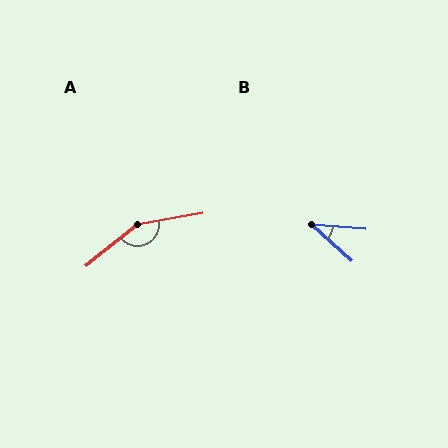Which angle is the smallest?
B, at approximately 38 degrees.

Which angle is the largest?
A, at approximately 151 degrees.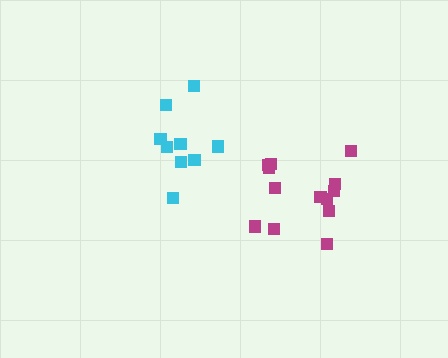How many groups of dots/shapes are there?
There are 2 groups.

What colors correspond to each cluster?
The clusters are colored: cyan, magenta.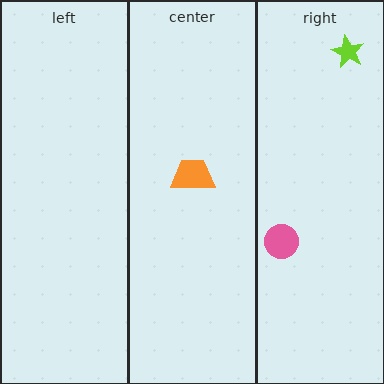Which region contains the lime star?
The right region.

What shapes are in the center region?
The orange trapezoid.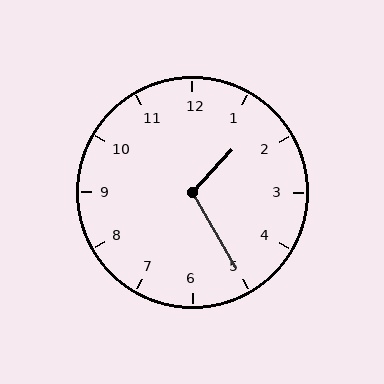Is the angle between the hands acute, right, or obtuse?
It is obtuse.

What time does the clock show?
1:25.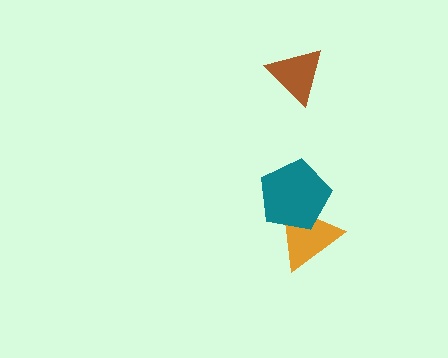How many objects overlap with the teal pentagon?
1 object overlaps with the teal pentagon.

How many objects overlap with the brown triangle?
0 objects overlap with the brown triangle.